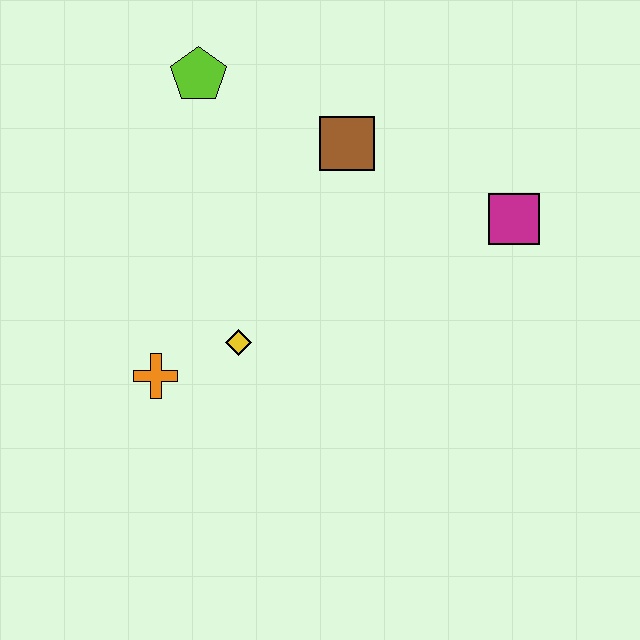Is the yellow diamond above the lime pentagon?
No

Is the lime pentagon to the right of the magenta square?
No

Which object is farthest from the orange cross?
The magenta square is farthest from the orange cross.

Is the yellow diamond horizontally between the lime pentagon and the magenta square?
Yes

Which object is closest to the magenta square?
The brown square is closest to the magenta square.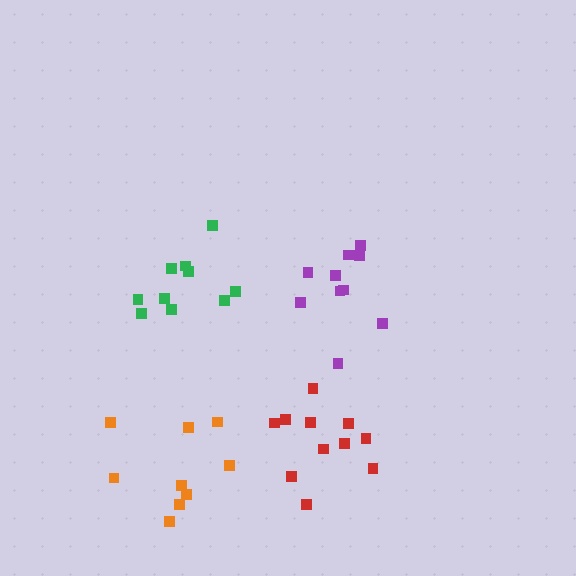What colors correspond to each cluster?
The clusters are colored: purple, orange, red, green.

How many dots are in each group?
Group 1: 10 dots, Group 2: 9 dots, Group 3: 11 dots, Group 4: 10 dots (40 total).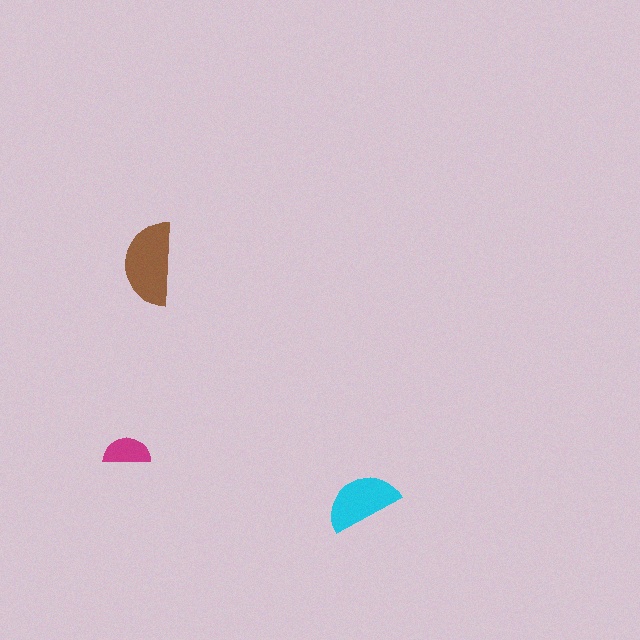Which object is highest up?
The brown semicircle is topmost.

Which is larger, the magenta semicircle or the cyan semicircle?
The cyan one.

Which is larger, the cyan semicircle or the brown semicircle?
The brown one.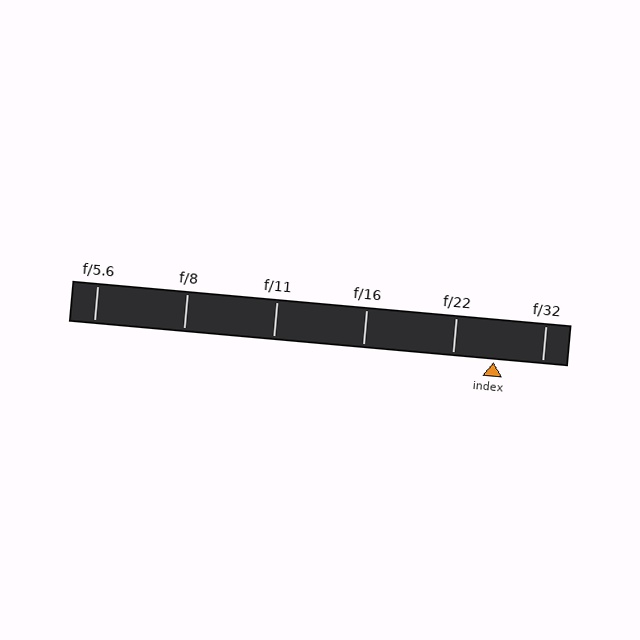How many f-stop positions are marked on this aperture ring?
There are 6 f-stop positions marked.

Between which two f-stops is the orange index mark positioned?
The index mark is between f/22 and f/32.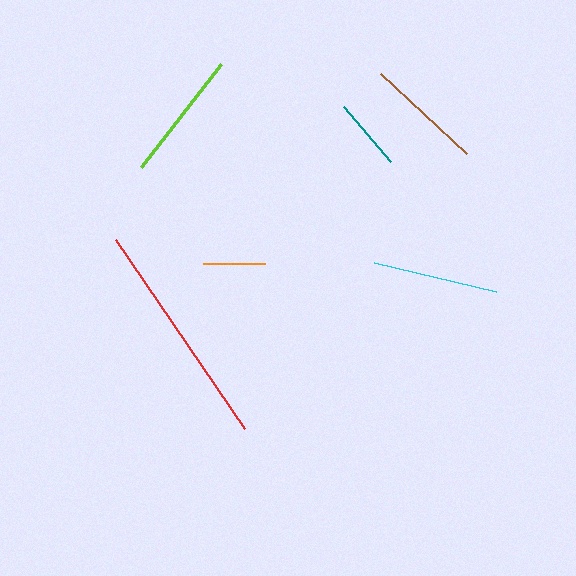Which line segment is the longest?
The red line is the longest at approximately 228 pixels.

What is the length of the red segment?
The red segment is approximately 228 pixels long.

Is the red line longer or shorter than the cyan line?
The red line is longer than the cyan line.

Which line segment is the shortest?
The orange line is the shortest at approximately 62 pixels.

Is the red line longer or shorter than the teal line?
The red line is longer than the teal line.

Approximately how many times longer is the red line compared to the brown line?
The red line is approximately 1.9 times the length of the brown line.